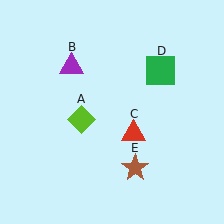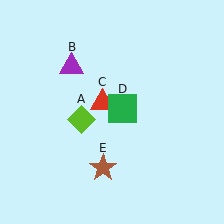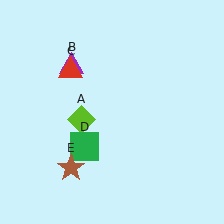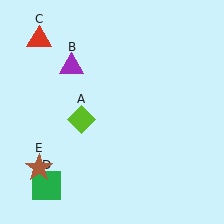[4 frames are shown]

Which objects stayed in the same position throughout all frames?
Lime diamond (object A) and purple triangle (object B) remained stationary.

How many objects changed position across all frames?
3 objects changed position: red triangle (object C), green square (object D), brown star (object E).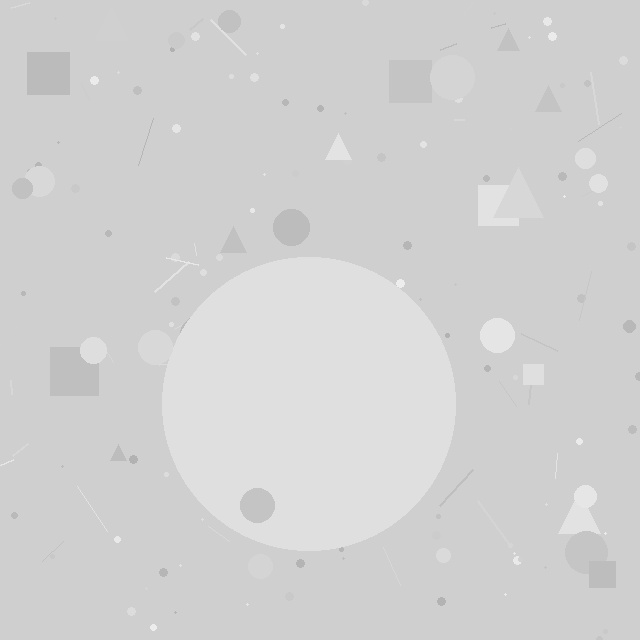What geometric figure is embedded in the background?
A circle is embedded in the background.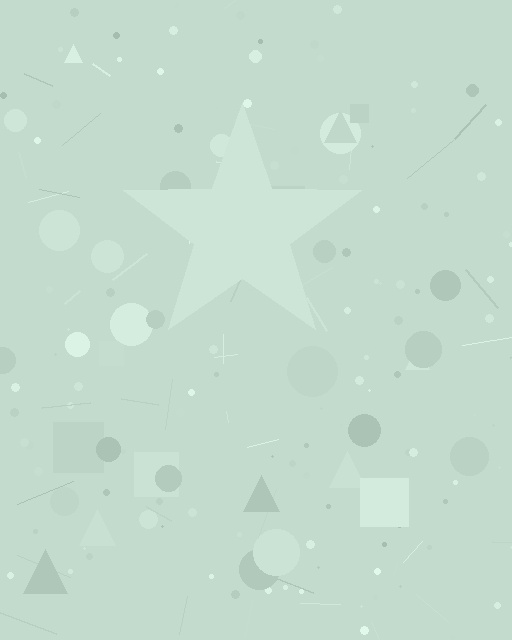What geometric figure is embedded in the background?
A star is embedded in the background.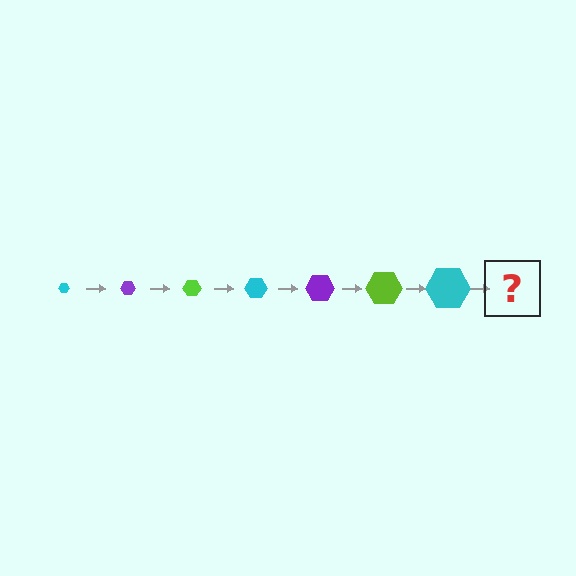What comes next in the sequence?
The next element should be a purple hexagon, larger than the previous one.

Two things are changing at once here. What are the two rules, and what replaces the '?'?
The two rules are that the hexagon grows larger each step and the color cycles through cyan, purple, and lime. The '?' should be a purple hexagon, larger than the previous one.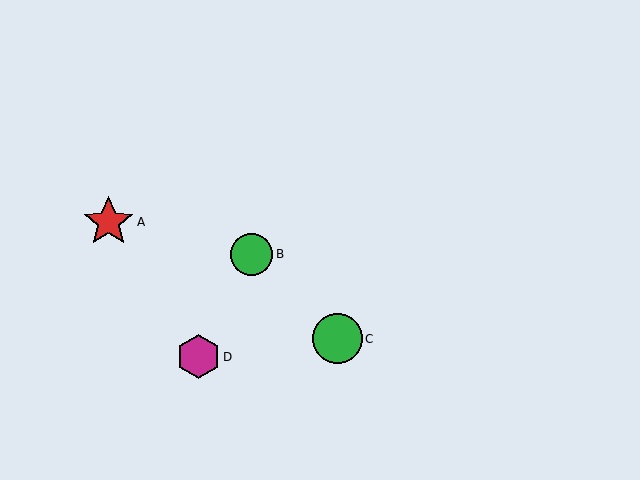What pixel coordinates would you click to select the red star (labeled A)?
Click at (109, 222) to select the red star A.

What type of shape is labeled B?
Shape B is a green circle.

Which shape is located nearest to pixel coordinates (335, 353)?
The green circle (labeled C) at (337, 339) is nearest to that location.